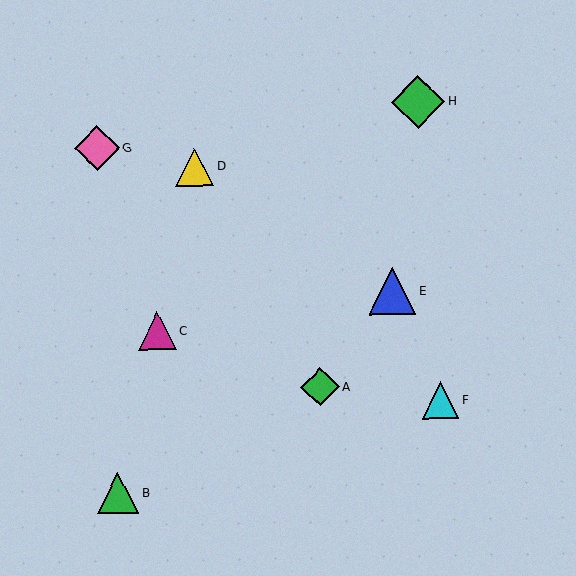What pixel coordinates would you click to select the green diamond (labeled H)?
Click at (418, 102) to select the green diamond H.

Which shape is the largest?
The green diamond (labeled H) is the largest.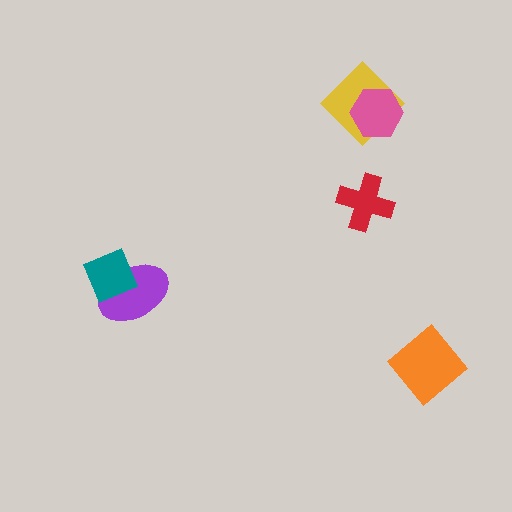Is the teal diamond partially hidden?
No, no other shape covers it.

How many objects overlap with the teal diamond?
1 object overlaps with the teal diamond.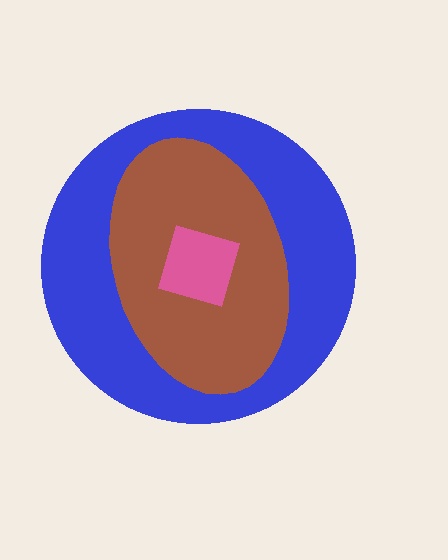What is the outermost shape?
The blue circle.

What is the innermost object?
The pink square.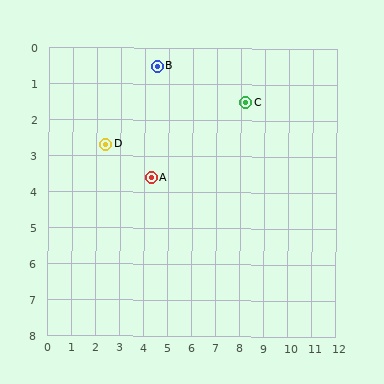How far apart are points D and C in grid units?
Points D and C are about 5.9 grid units apart.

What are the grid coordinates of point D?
Point D is at approximately (2.4, 2.7).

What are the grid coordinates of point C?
Point C is at approximately (8.2, 1.5).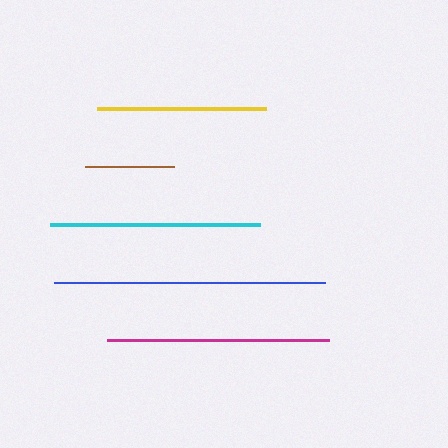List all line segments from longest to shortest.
From longest to shortest: blue, magenta, cyan, yellow, brown.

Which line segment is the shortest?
The brown line is the shortest at approximately 89 pixels.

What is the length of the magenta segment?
The magenta segment is approximately 222 pixels long.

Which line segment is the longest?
The blue line is the longest at approximately 271 pixels.